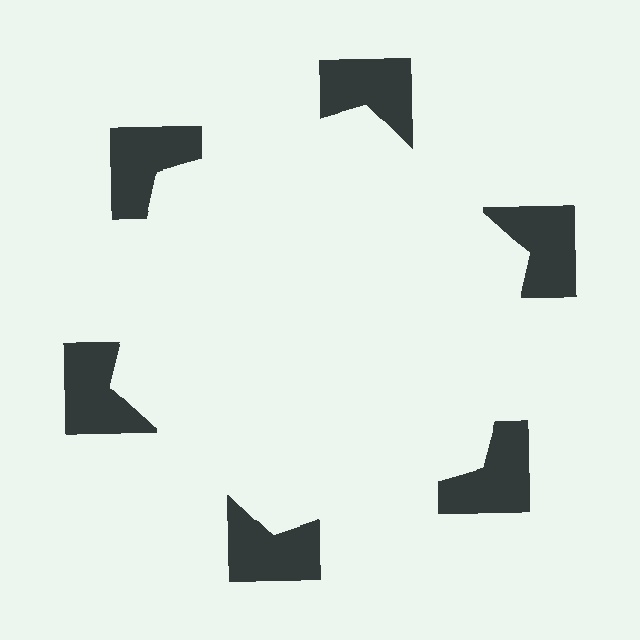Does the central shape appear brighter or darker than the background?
It typically appears slightly brighter than the background, even though no actual brightness change is drawn.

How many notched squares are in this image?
There are 6 — one at each vertex of the illusory hexagon.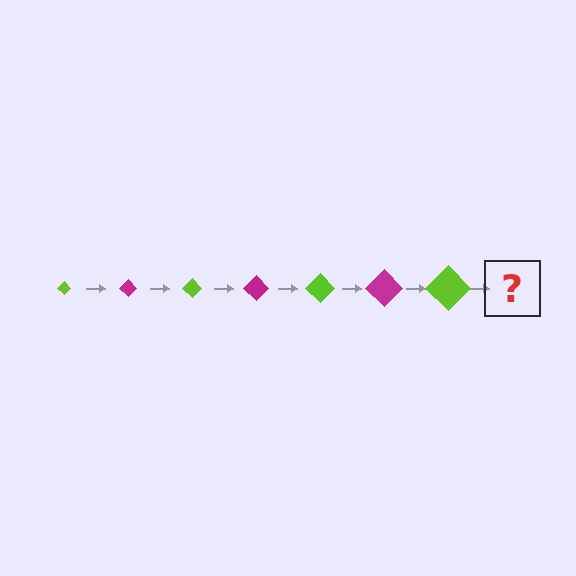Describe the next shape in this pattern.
It should be a magenta diamond, larger than the previous one.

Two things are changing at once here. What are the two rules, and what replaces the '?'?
The two rules are that the diamond grows larger each step and the color cycles through lime and magenta. The '?' should be a magenta diamond, larger than the previous one.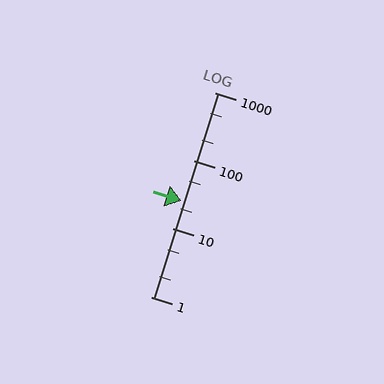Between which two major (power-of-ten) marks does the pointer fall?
The pointer is between 10 and 100.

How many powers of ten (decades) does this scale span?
The scale spans 3 decades, from 1 to 1000.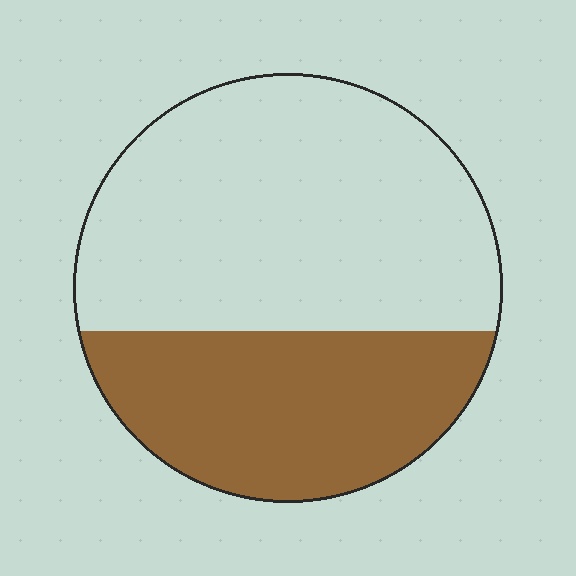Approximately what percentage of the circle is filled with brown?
Approximately 35%.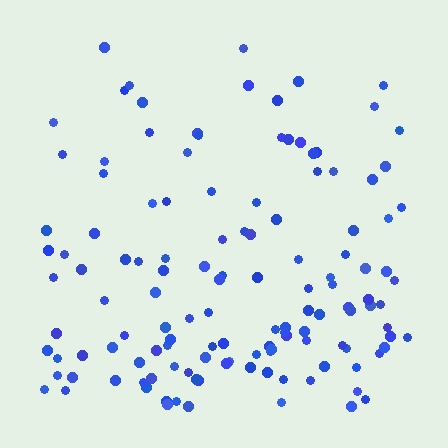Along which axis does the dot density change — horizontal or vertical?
Vertical.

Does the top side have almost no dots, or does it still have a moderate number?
Still a moderate number, just noticeably fewer than the bottom.